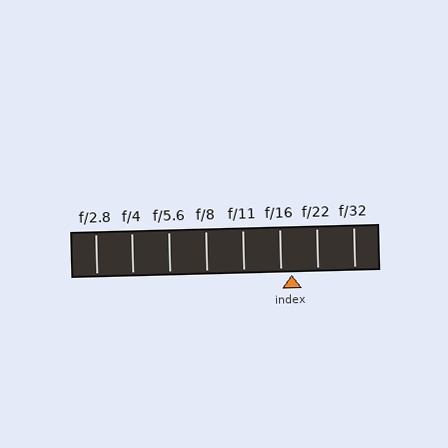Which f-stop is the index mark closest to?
The index mark is closest to f/16.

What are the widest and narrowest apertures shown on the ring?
The widest aperture shown is f/2.8 and the narrowest is f/32.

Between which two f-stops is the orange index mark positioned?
The index mark is between f/16 and f/22.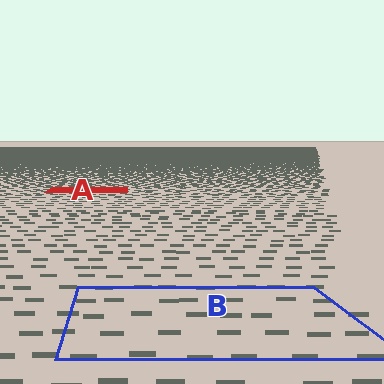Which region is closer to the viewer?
Region B is closer. The texture elements there are larger and more spread out.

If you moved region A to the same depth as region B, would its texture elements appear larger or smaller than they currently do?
They would appear larger. At a closer depth, the same texture elements are projected at a bigger on-screen size.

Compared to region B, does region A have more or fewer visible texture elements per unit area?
Region A has more texture elements per unit area — they are packed more densely because it is farther away.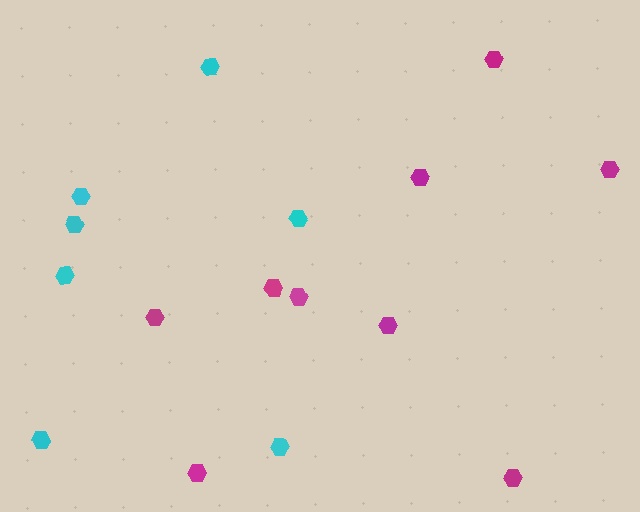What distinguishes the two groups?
There are 2 groups: one group of cyan hexagons (7) and one group of magenta hexagons (9).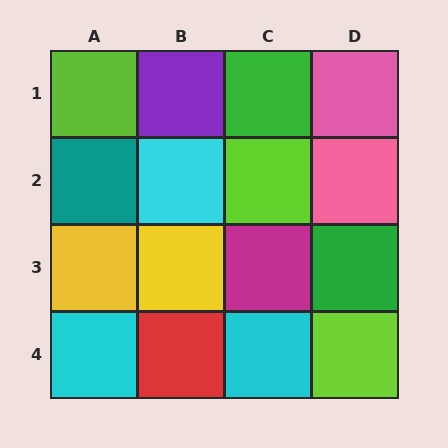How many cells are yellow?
2 cells are yellow.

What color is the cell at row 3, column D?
Green.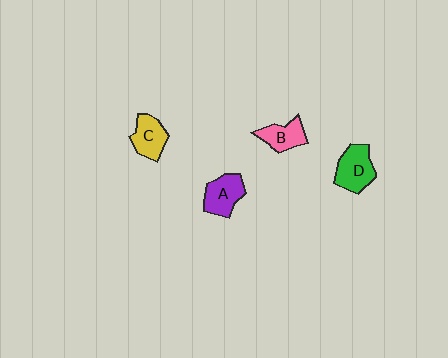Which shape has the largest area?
Shape D (green).